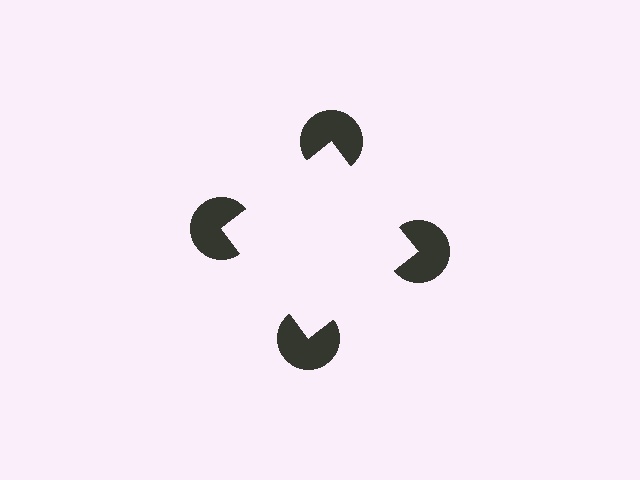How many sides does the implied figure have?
4 sides.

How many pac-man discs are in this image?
There are 4 — one at each vertex of the illusory square.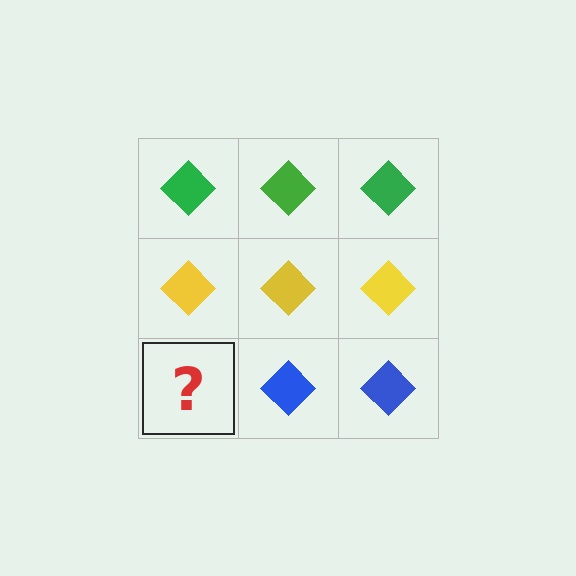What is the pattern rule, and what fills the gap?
The rule is that each row has a consistent color. The gap should be filled with a blue diamond.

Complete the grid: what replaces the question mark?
The question mark should be replaced with a blue diamond.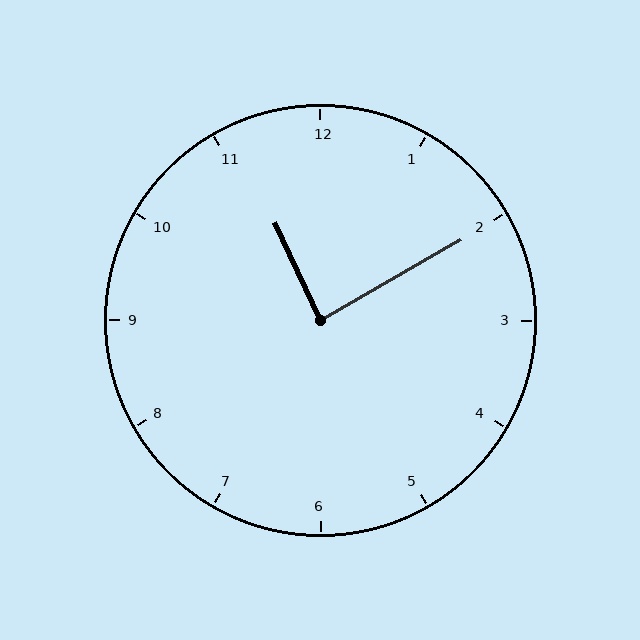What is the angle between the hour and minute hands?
Approximately 85 degrees.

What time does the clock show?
11:10.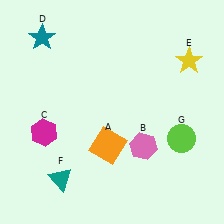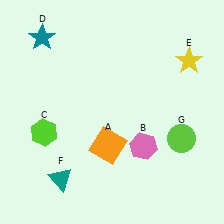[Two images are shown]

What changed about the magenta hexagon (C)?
In Image 1, C is magenta. In Image 2, it changed to lime.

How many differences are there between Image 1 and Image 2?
There is 1 difference between the two images.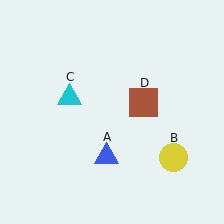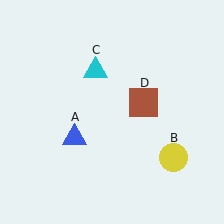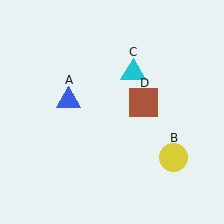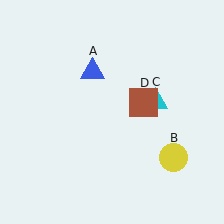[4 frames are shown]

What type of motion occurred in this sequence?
The blue triangle (object A), cyan triangle (object C) rotated clockwise around the center of the scene.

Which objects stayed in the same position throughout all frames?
Yellow circle (object B) and brown square (object D) remained stationary.